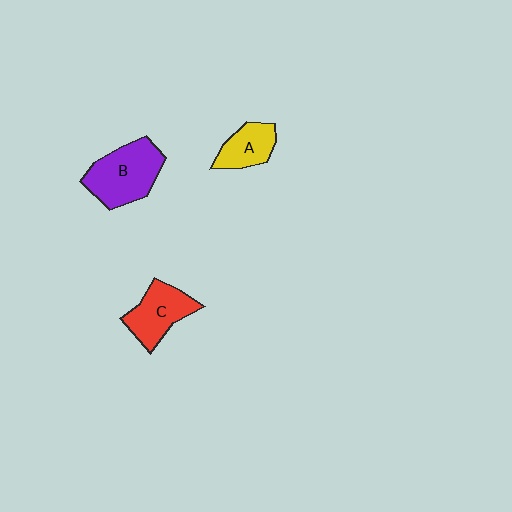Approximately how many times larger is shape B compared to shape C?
Approximately 1.3 times.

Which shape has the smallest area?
Shape A (yellow).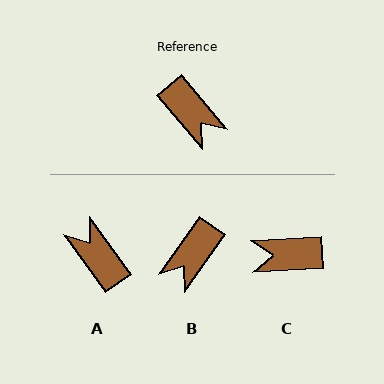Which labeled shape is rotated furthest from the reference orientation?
A, about 176 degrees away.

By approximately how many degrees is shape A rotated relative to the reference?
Approximately 176 degrees counter-clockwise.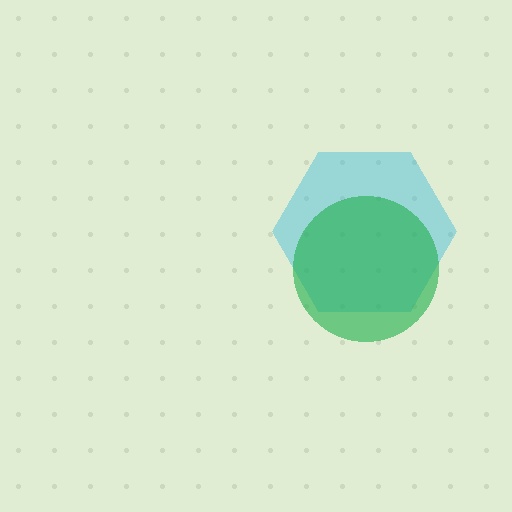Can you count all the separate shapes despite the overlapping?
Yes, there are 2 separate shapes.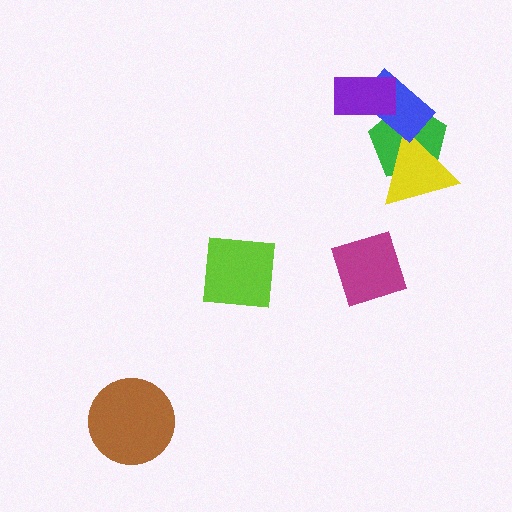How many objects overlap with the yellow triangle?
2 objects overlap with the yellow triangle.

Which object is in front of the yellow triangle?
The blue rectangle is in front of the yellow triangle.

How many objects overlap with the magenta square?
0 objects overlap with the magenta square.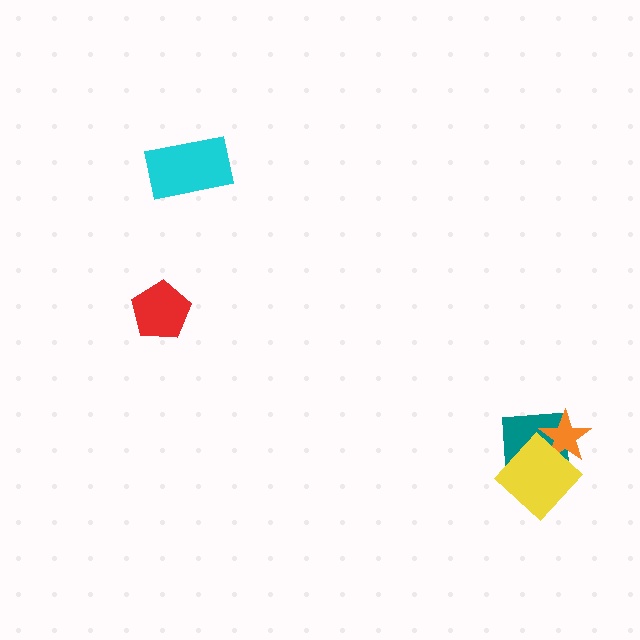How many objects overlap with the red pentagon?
0 objects overlap with the red pentagon.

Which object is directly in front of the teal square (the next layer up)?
The orange star is directly in front of the teal square.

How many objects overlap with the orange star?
2 objects overlap with the orange star.